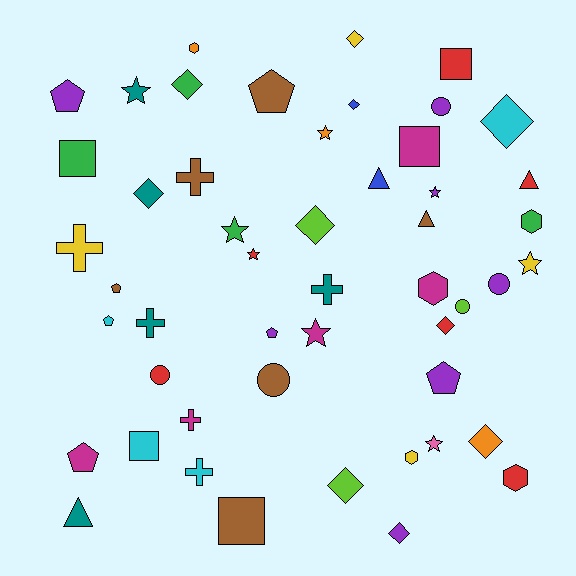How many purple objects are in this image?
There are 7 purple objects.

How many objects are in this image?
There are 50 objects.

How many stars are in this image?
There are 8 stars.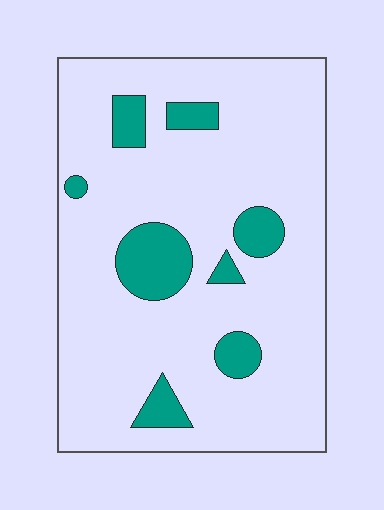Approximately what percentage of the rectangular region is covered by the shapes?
Approximately 15%.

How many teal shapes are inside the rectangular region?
8.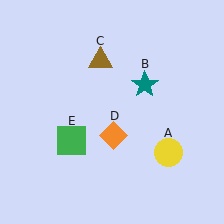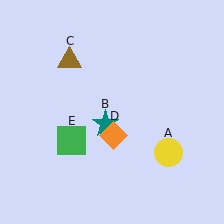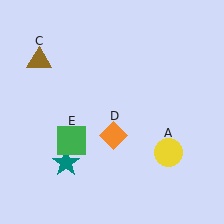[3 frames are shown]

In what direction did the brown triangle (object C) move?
The brown triangle (object C) moved left.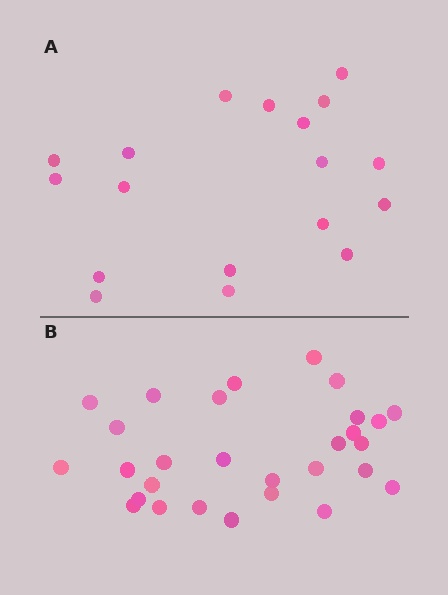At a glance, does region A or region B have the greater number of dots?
Region B (the bottom region) has more dots.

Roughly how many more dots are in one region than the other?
Region B has roughly 12 or so more dots than region A.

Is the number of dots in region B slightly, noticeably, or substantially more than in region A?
Region B has substantially more. The ratio is roughly 1.6 to 1.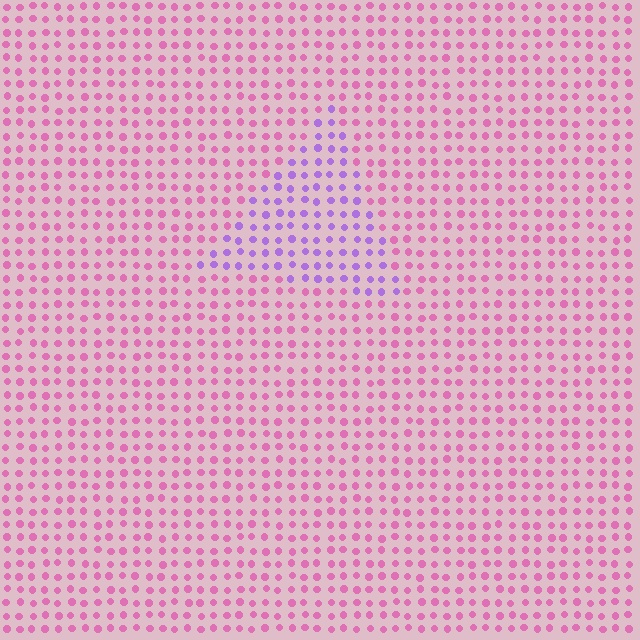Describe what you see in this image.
The image is filled with small pink elements in a uniform arrangement. A triangle-shaped region is visible where the elements are tinted to a slightly different hue, forming a subtle color boundary.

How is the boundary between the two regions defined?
The boundary is defined purely by a slight shift in hue (about 48 degrees). Spacing, size, and orientation are identical on both sides.